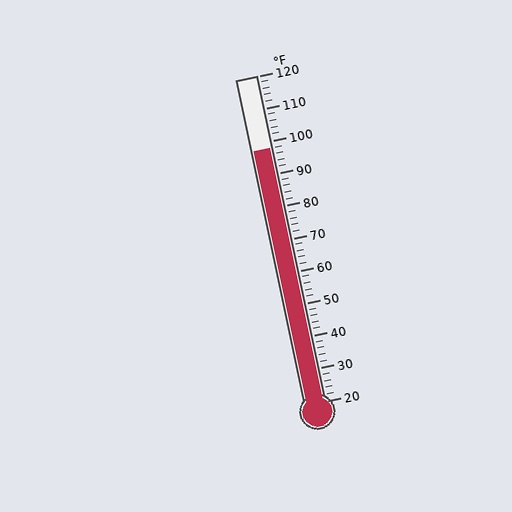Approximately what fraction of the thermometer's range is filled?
The thermometer is filled to approximately 80% of its range.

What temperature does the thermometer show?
The thermometer shows approximately 98°F.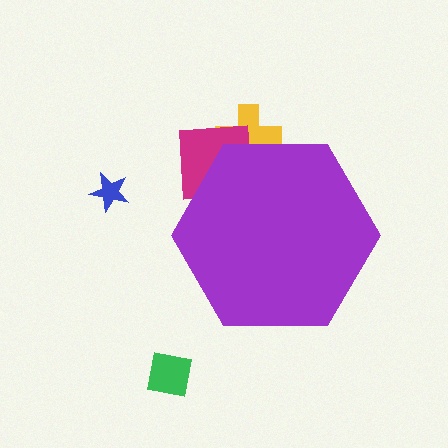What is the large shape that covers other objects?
A purple hexagon.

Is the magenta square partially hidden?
Yes, the magenta square is partially hidden behind the purple hexagon.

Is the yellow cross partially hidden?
Yes, the yellow cross is partially hidden behind the purple hexagon.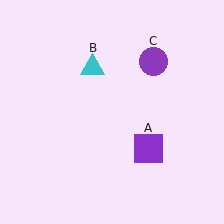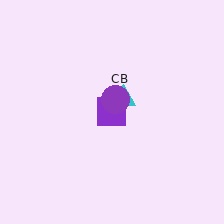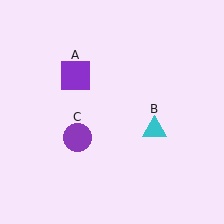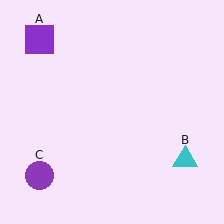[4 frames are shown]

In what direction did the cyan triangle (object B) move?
The cyan triangle (object B) moved down and to the right.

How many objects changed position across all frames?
3 objects changed position: purple square (object A), cyan triangle (object B), purple circle (object C).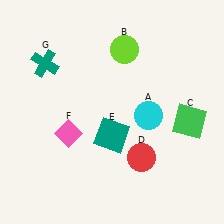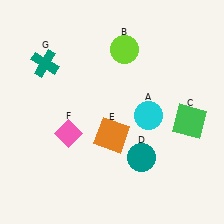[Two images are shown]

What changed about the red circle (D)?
In Image 1, D is red. In Image 2, it changed to teal.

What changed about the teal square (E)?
In Image 1, E is teal. In Image 2, it changed to orange.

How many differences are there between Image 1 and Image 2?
There are 2 differences between the two images.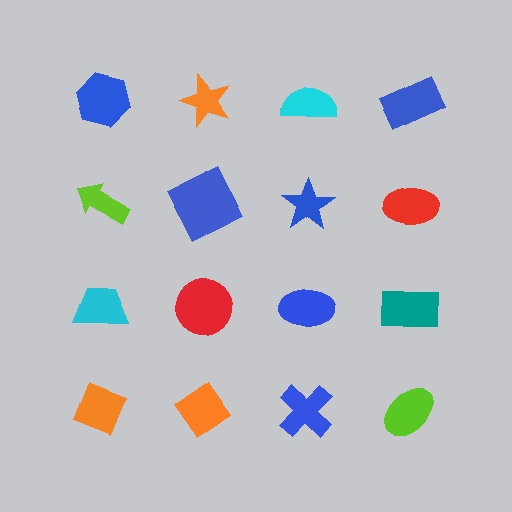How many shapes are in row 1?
4 shapes.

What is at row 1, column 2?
An orange star.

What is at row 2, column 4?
A red ellipse.